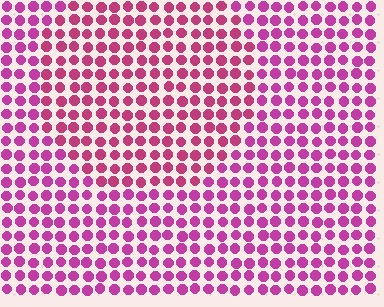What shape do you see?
I see a circle.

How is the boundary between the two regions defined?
The boundary is defined purely by a slight shift in hue (about 19 degrees). Spacing, size, and orientation are identical on both sides.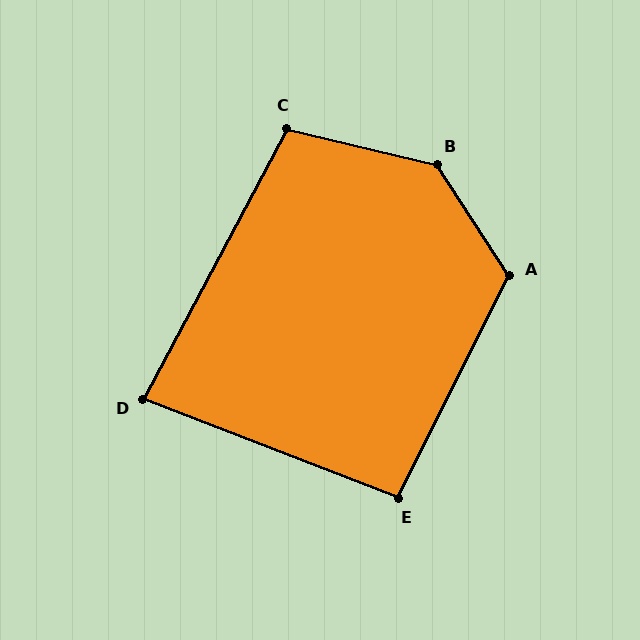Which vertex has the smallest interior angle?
D, at approximately 83 degrees.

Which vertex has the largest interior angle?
B, at approximately 137 degrees.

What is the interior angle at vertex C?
Approximately 104 degrees (obtuse).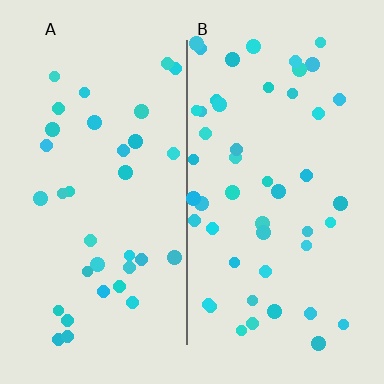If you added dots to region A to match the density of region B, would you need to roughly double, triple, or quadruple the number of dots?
Approximately double.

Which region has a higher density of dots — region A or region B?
B (the right).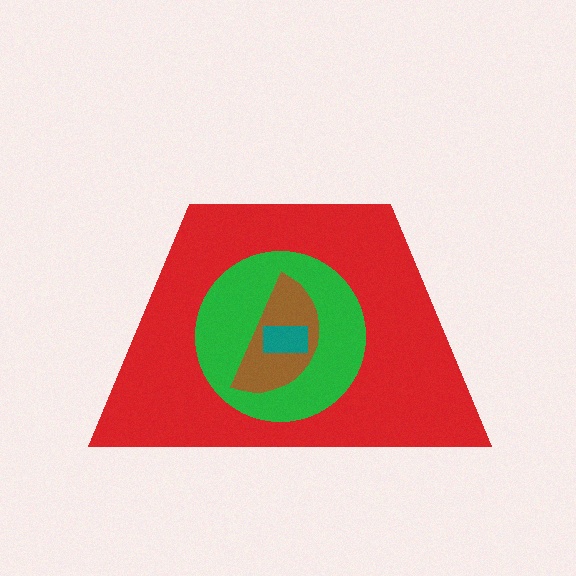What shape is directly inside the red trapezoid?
The green circle.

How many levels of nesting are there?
4.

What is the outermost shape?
The red trapezoid.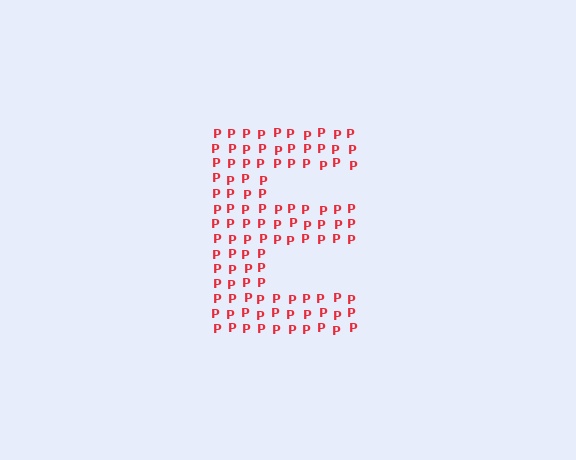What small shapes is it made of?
It is made of small letter P's.